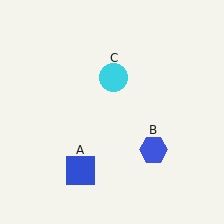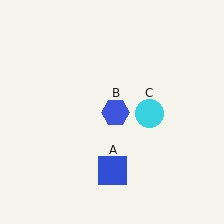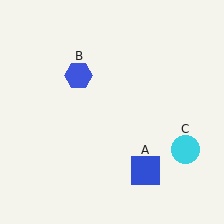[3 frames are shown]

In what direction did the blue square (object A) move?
The blue square (object A) moved right.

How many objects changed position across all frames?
3 objects changed position: blue square (object A), blue hexagon (object B), cyan circle (object C).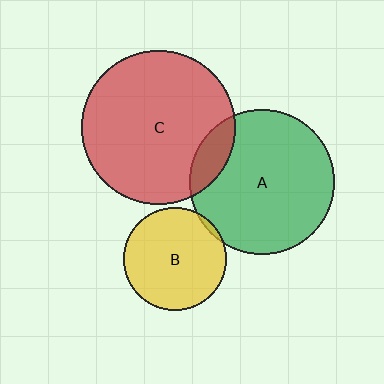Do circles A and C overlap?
Yes.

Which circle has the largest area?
Circle C (red).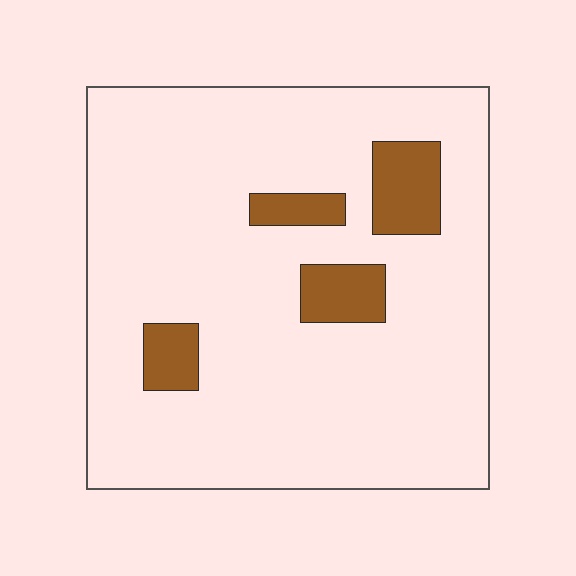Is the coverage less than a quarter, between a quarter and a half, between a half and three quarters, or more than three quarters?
Less than a quarter.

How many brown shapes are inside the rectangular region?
4.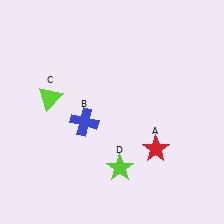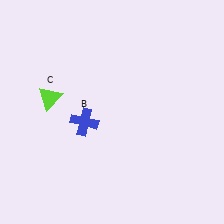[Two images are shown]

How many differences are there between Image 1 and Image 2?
There are 2 differences between the two images.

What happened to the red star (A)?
The red star (A) was removed in Image 2. It was in the bottom-right area of Image 1.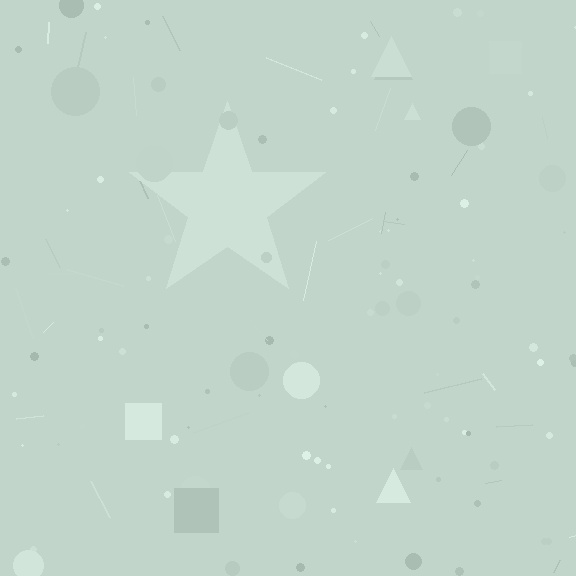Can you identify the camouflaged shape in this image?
The camouflaged shape is a star.